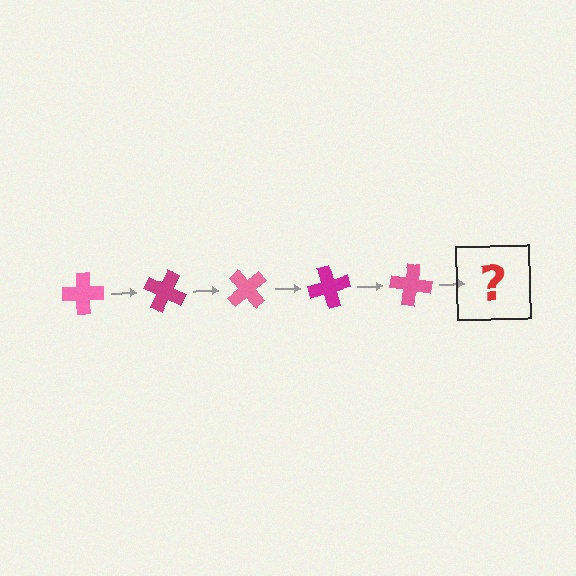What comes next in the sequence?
The next element should be a magenta cross, rotated 125 degrees from the start.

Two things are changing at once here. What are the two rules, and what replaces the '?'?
The two rules are that it rotates 25 degrees each step and the color cycles through pink and magenta. The '?' should be a magenta cross, rotated 125 degrees from the start.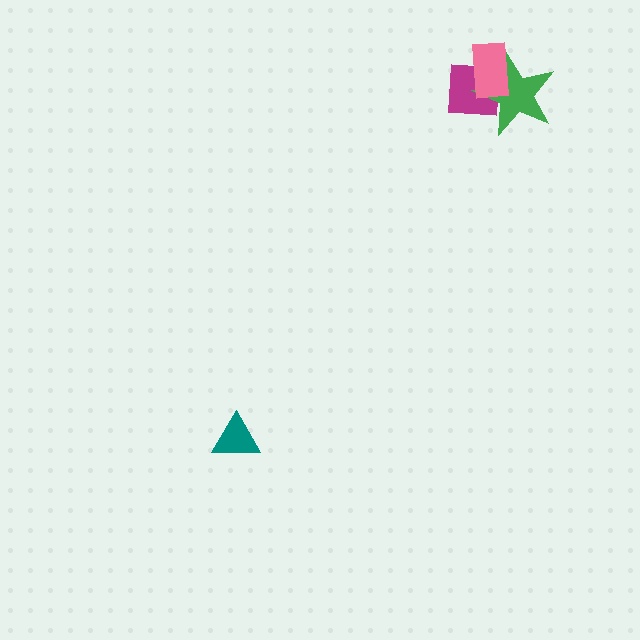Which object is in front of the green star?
The pink rectangle is in front of the green star.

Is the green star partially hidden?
Yes, it is partially covered by another shape.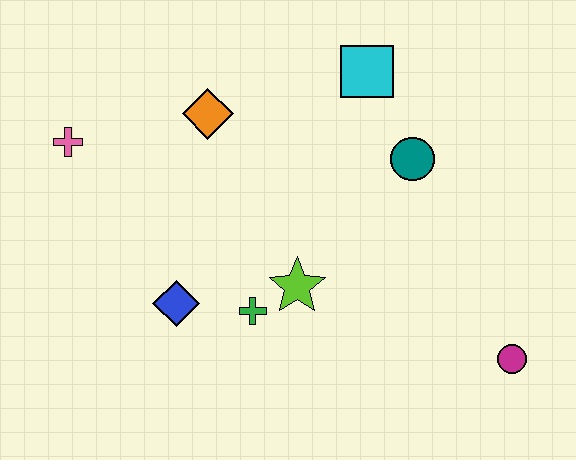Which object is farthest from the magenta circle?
The pink cross is farthest from the magenta circle.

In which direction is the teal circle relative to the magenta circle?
The teal circle is above the magenta circle.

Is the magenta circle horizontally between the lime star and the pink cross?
No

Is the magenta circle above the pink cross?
No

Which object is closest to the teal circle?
The cyan square is closest to the teal circle.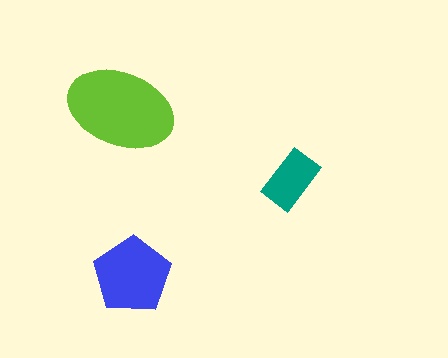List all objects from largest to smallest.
The lime ellipse, the blue pentagon, the teal rectangle.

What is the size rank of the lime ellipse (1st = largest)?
1st.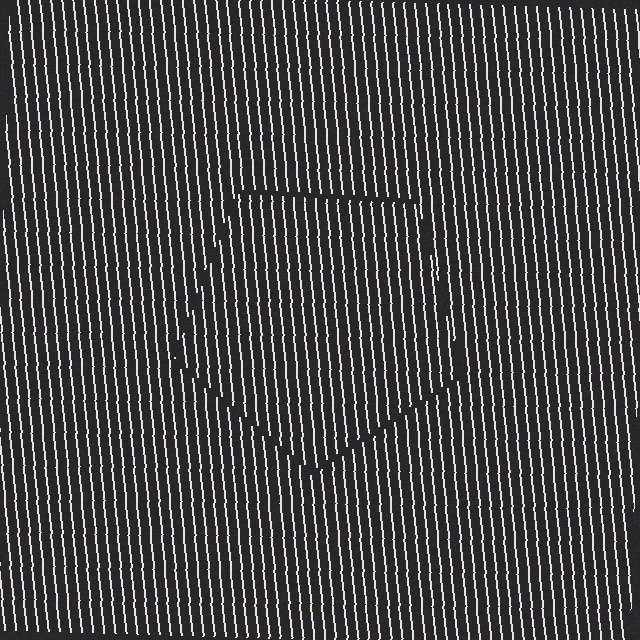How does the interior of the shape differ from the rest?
The interior of the shape contains the same grating, shifted by half a period — the contour is defined by the phase discontinuity where line-ends from the inner and outer gratings abut.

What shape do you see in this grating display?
An illusory pentagon. The interior of the shape contains the same grating, shifted by half a period — the contour is defined by the phase discontinuity where line-ends from the inner and outer gratings abut.